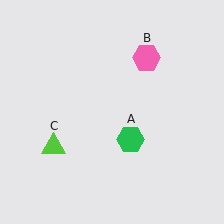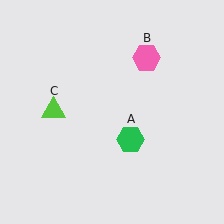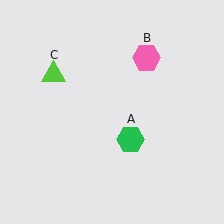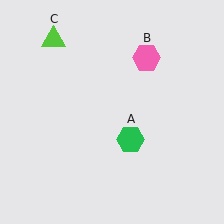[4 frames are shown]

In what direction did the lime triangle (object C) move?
The lime triangle (object C) moved up.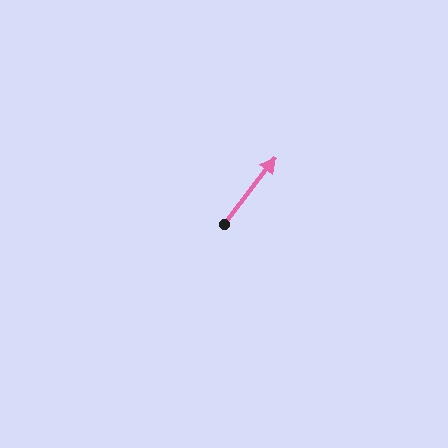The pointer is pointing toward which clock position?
Roughly 1 o'clock.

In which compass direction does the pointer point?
Northeast.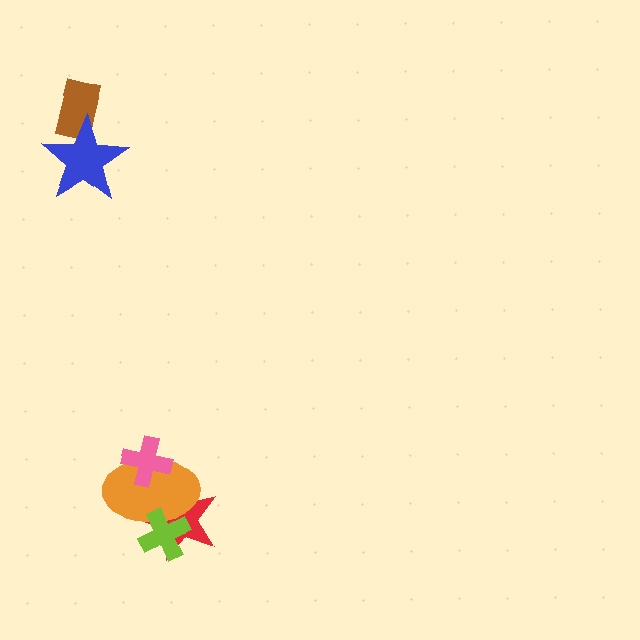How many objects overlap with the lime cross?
2 objects overlap with the lime cross.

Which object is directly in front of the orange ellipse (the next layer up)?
The pink cross is directly in front of the orange ellipse.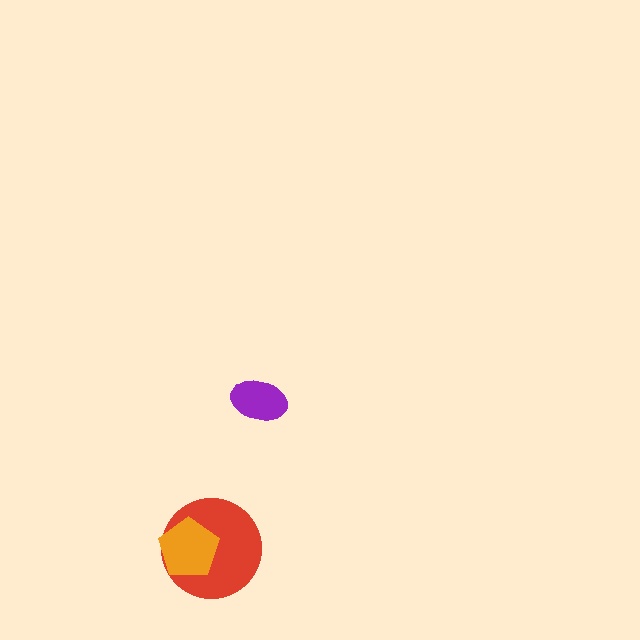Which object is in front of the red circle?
The orange pentagon is in front of the red circle.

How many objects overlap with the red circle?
1 object overlaps with the red circle.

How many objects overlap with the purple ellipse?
0 objects overlap with the purple ellipse.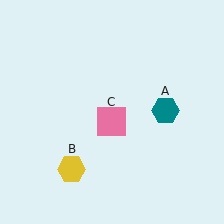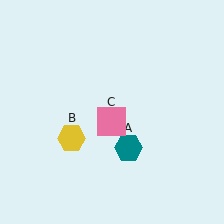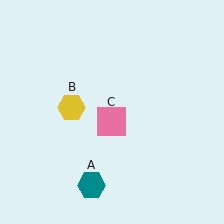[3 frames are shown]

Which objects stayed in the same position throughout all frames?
Pink square (object C) remained stationary.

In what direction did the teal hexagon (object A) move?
The teal hexagon (object A) moved down and to the left.